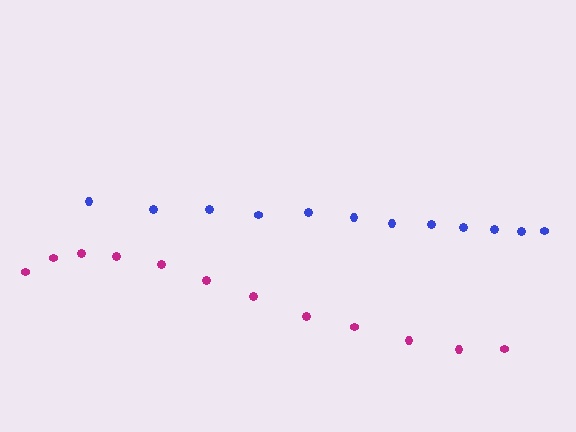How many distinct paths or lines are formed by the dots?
There are 2 distinct paths.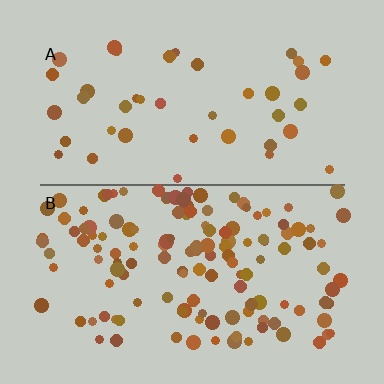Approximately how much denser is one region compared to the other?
Approximately 3.2× — region B over region A.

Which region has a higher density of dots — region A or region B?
B (the bottom).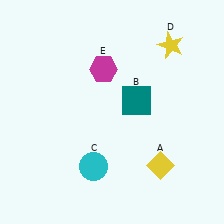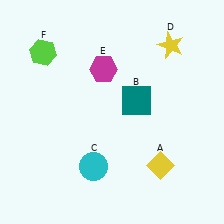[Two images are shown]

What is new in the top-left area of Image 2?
A lime hexagon (F) was added in the top-left area of Image 2.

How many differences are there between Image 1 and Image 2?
There is 1 difference between the two images.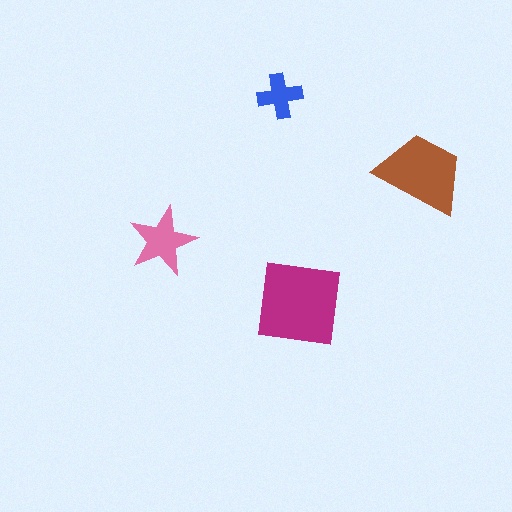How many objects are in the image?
There are 4 objects in the image.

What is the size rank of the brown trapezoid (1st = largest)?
2nd.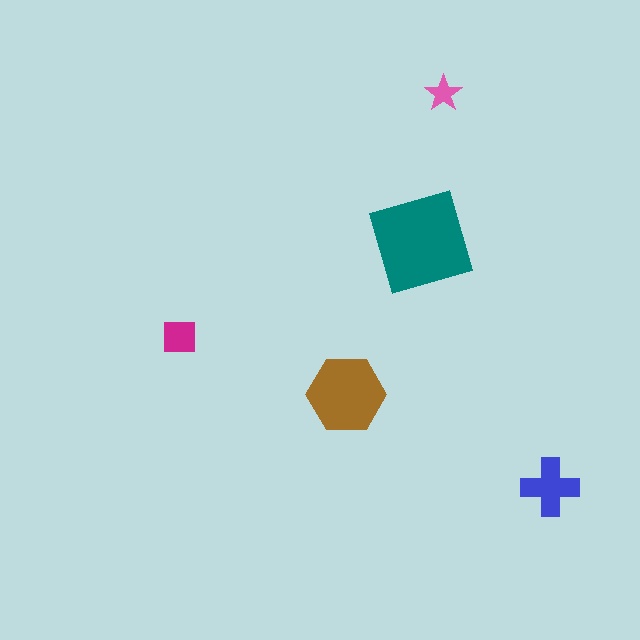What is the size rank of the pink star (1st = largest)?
5th.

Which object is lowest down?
The blue cross is bottommost.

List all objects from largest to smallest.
The teal diamond, the brown hexagon, the blue cross, the magenta square, the pink star.